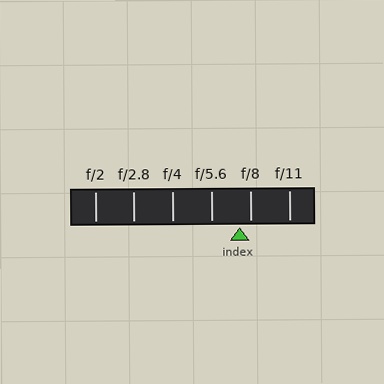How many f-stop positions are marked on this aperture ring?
There are 6 f-stop positions marked.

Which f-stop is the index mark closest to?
The index mark is closest to f/8.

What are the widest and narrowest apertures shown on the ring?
The widest aperture shown is f/2 and the narrowest is f/11.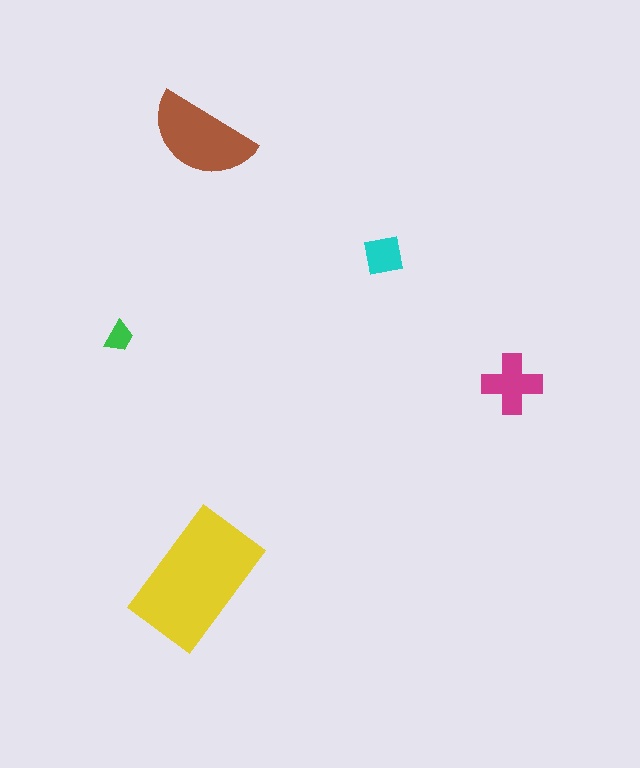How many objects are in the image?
There are 5 objects in the image.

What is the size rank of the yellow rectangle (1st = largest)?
1st.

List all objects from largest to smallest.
The yellow rectangle, the brown semicircle, the magenta cross, the cyan square, the green trapezoid.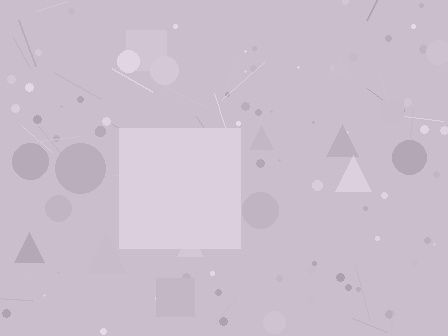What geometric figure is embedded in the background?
A square is embedded in the background.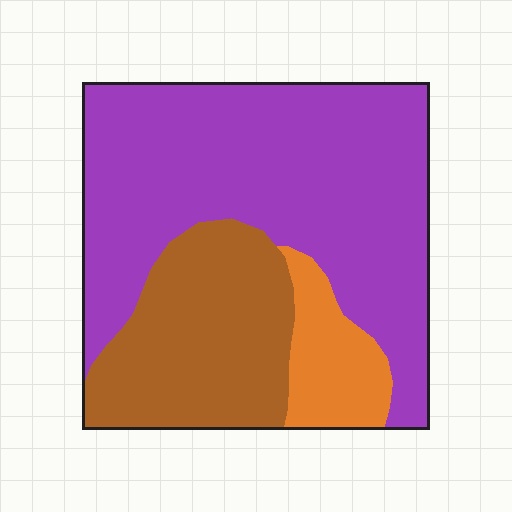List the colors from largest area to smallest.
From largest to smallest: purple, brown, orange.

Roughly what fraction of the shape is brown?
Brown takes up about one quarter (1/4) of the shape.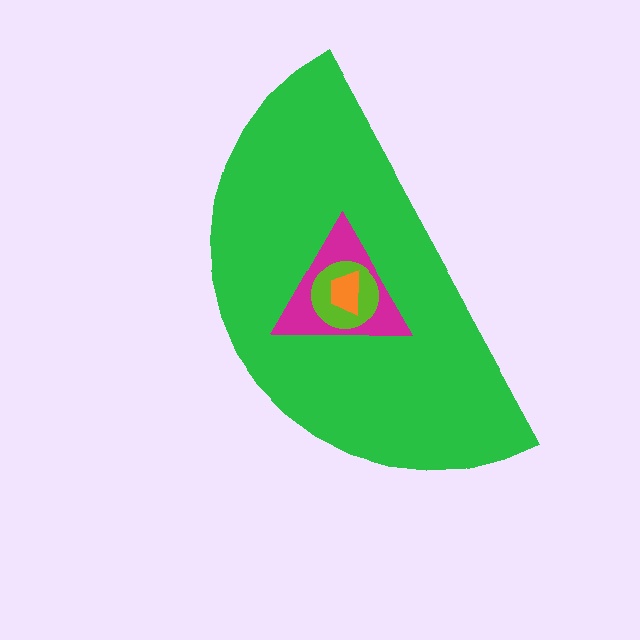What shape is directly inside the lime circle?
The orange trapezoid.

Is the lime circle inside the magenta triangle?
Yes.